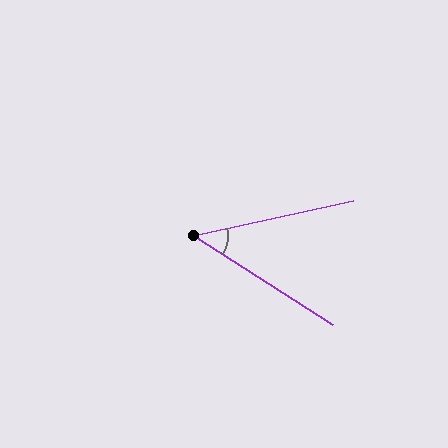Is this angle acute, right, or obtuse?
It is acute.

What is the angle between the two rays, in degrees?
Approximately 45 degrees.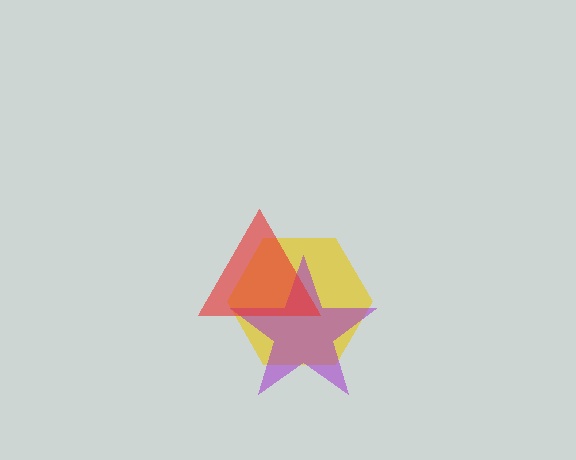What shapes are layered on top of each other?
The layered shapes are: a yellow hexagon, a purple star, a red triangle.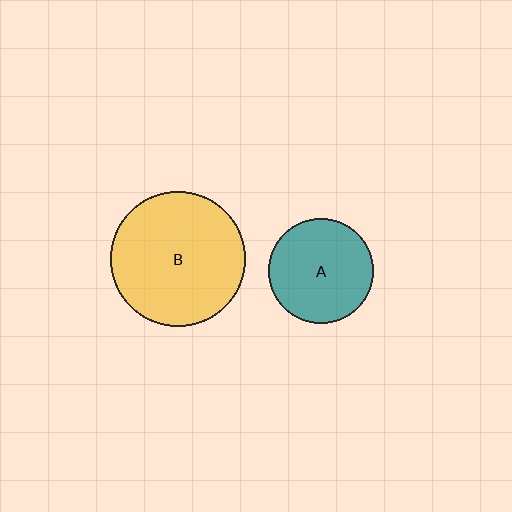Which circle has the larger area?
Circle B (yellow).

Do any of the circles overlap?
No, none of the circles overlap.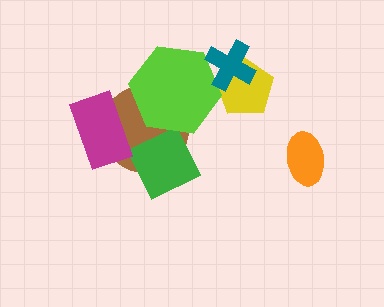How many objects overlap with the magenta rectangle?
1 object overlaps with the magenta rectangle.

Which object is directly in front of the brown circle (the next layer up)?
The green diamond is directly in front of the brown circle.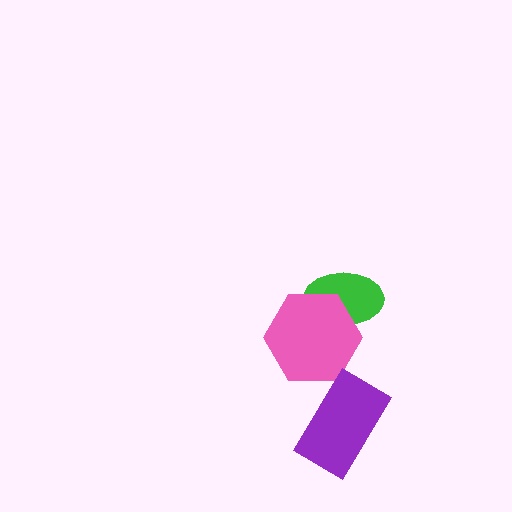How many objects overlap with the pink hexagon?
1 object overlaps with the pink hexagon.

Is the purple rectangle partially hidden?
No, no other shape covers it.